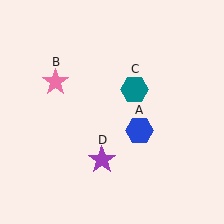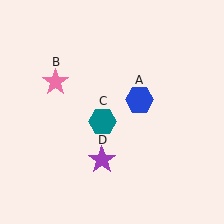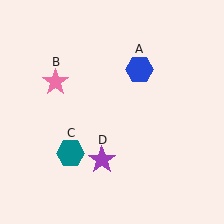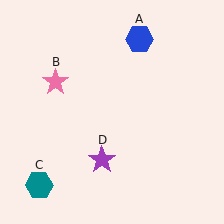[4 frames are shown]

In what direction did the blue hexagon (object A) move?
The blue hexagon (object A) moved up.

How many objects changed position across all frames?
2 objects changed position: blue hexagon (object A), teal hexagon (object C).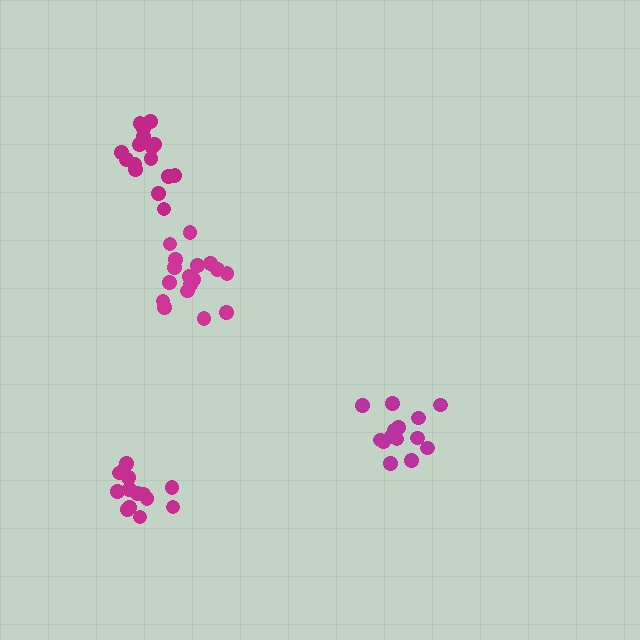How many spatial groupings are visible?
There are 4 spatial groupings.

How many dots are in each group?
Group 1: 14 dots, Group 2: 16 dots, Group 3: 15 dots, Group 4: 17 dots (62 total).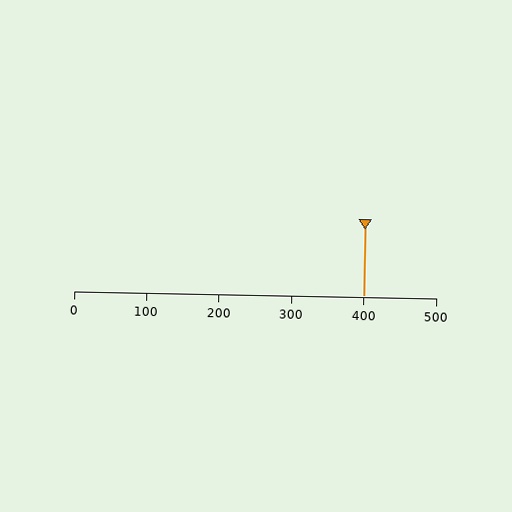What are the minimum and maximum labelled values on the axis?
The axis runs from 0 to 500.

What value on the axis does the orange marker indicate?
The marker indicates approximately 400.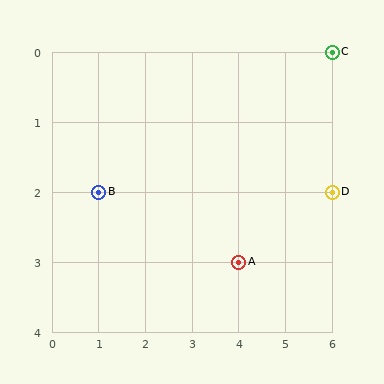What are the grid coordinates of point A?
Point A is at grid coordinates (4, 3).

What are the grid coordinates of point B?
Point B is at grid coordinates (1, 2).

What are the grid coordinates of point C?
Point C is at grid coordinates (6, 0).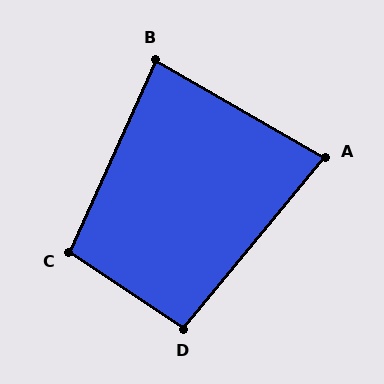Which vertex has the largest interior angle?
C, at approximately 99 degrees.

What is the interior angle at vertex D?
Approximately 96 degrees (obtuse).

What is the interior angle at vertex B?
Approximately 84 degrees (acute).